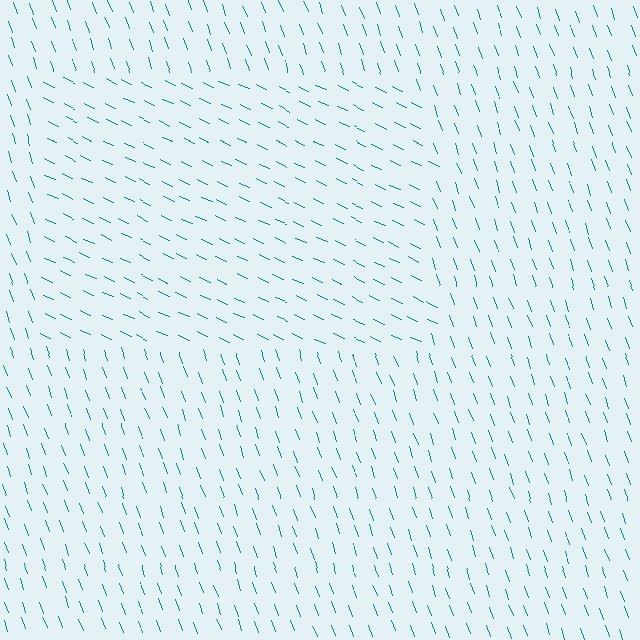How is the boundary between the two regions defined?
The boundary is defined purely by a change in line orientation (approximately 45 degrees difference). All lines are the same color and thickness.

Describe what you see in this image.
The image is filled with small teal line segments. A rectangle region in the image has lines oriented differently from the surrounding lines, creating a visible texture boundary.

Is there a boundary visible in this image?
Yes, there is a texture boundary formed by a change in line orientation.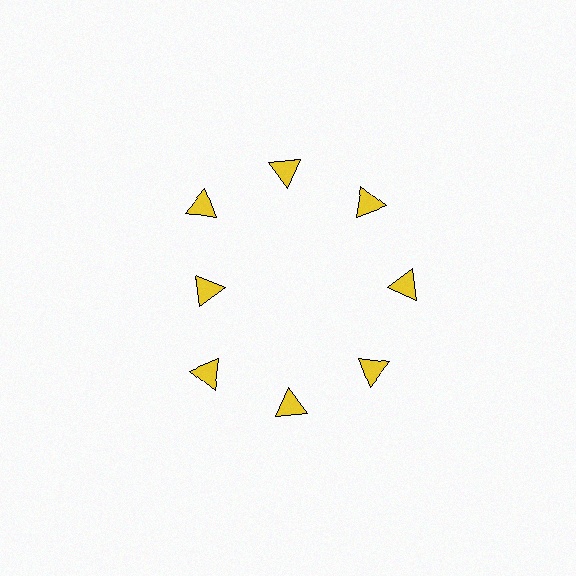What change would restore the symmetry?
The symmetry would be restored by moving it outward, back onto the ring so that all 8 triangles sit at equal angles and equal distance from the center.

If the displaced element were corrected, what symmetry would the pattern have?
It would have 8-fold rotational symmetry — the pattern would map onto itself every 45 degrees.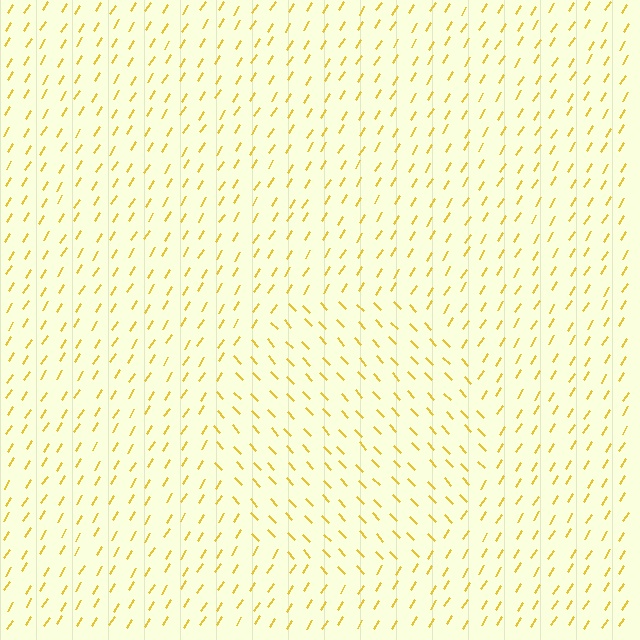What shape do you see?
I see a circle.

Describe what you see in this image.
The image is filled with small yellow line segments. A circle region in the image has lines oriented differently from the surrounding lines, creating a visible texture boundary.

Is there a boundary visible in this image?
Yes, there is a texture boundary formed by a change in line orientation.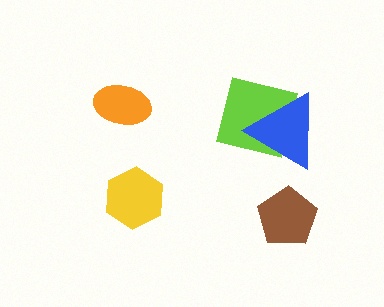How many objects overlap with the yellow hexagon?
0 objects overlap with the yellow hexagon.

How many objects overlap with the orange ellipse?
0 objects overlap with the orange ellipse.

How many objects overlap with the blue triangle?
1 object overlaps with the blue triangle.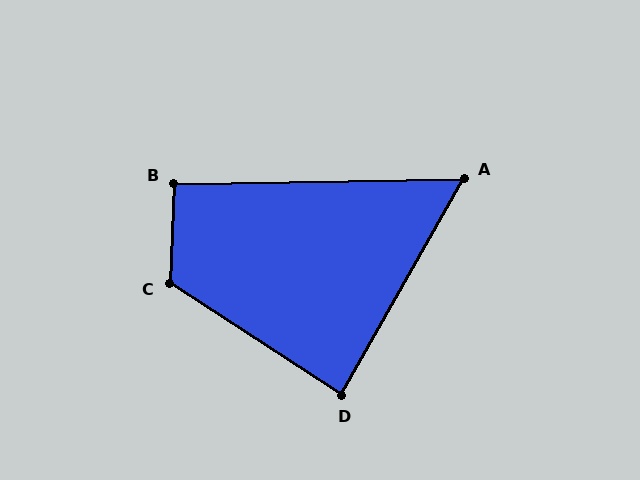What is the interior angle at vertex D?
Approximately 86 degrees (approximately right).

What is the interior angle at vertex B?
Approximately 94 degrees (approximately right).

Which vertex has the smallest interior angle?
A, at approximately 59 degrees.